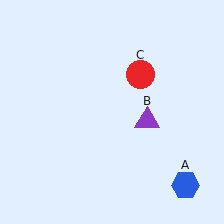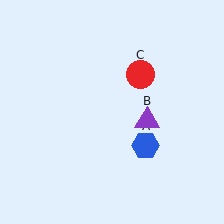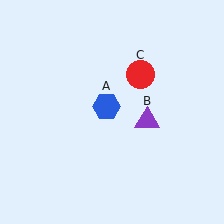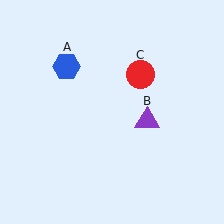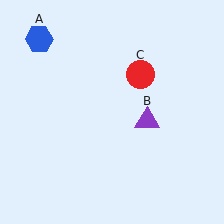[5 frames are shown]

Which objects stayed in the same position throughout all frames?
Purple triangle (object B) and red circle (object C) remained stationary.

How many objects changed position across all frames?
1 object changed position: blue hexagon (object A).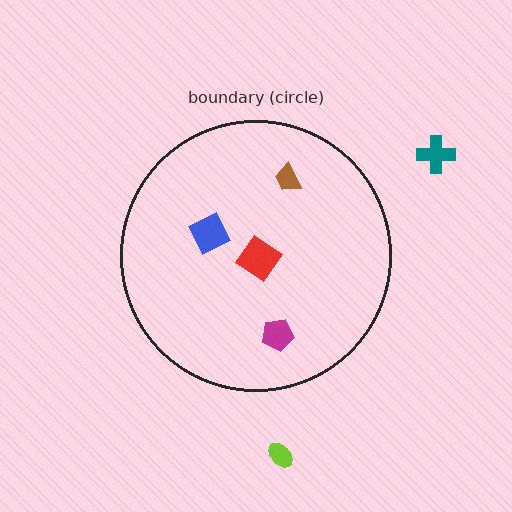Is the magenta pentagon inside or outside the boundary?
Inside.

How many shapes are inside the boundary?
4 inside, 2 outside.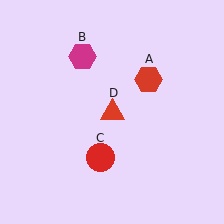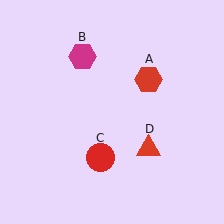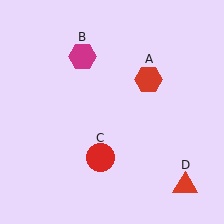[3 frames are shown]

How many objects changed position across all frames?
1 object changed position: red triangle (object D).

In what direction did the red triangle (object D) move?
The red triangle (object D) moved down and to the right.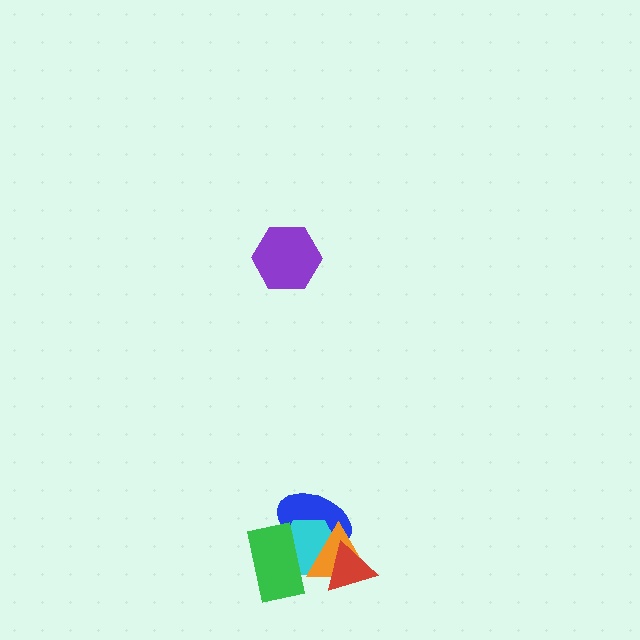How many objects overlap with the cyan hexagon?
4 objects overlap with the cyan hexagon.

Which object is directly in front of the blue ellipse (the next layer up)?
The cyan hexagon is directly in front of the blue ellipse.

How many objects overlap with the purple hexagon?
0 objects overlap with the purple hexagon.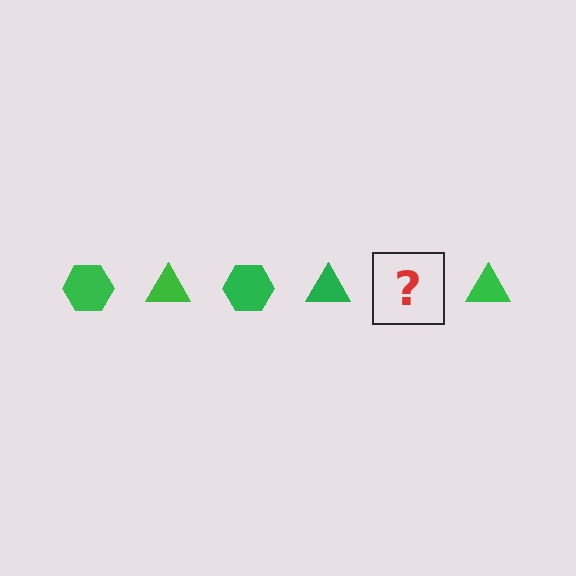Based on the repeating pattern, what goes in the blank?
The blank should be a green hexagon.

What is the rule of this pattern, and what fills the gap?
The rule is that the pattern cycles through hexagon, triangle shapes in green. The gap should be filled with a green hexagon.